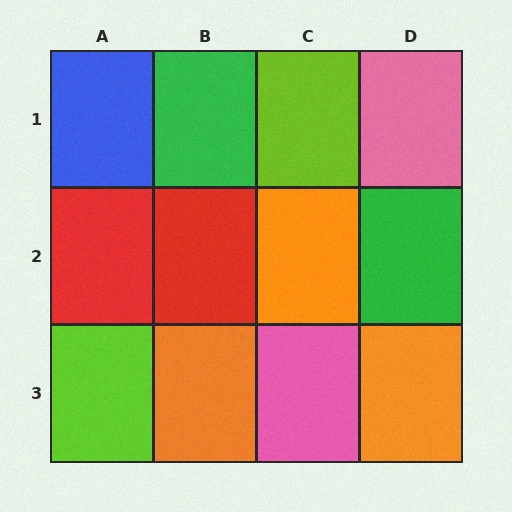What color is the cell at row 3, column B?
Orange.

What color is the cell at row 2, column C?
Orange.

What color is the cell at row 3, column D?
Orange.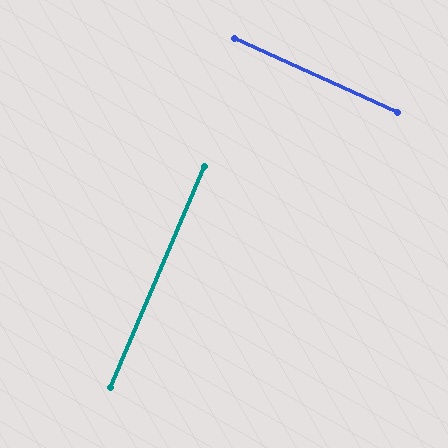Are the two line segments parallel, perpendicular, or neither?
Perpendicular — they meet at approximately 89°.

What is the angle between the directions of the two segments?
Approximately 89 degrees.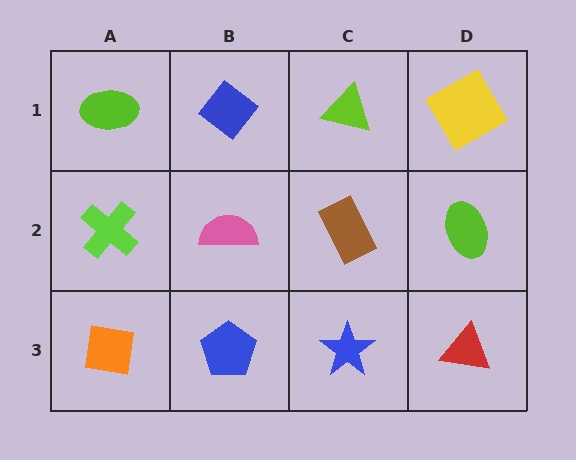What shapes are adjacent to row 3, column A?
A lime cross (row 2, column A), a blue pentagon (row 3, column B).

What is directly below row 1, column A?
A lime cross.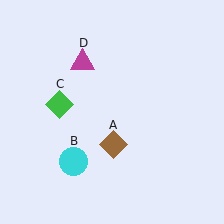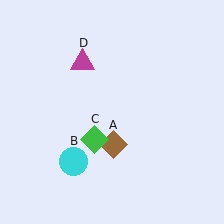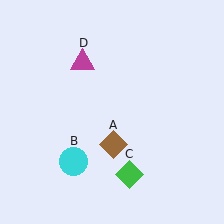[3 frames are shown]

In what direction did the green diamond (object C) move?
The green diamond (object C) moved down and to the right.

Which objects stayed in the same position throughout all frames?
Brown diamond (object A) and cyan circle (object B) and magenta triangle (object D) remained stationary.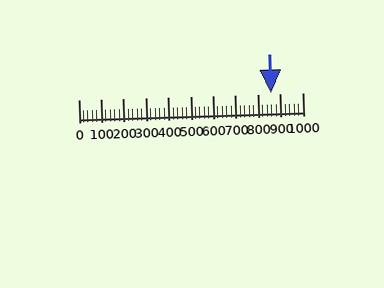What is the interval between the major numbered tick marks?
The major tick marks are spaced 100 units apart.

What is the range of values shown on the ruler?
The ruler shows values from 0 to 1000.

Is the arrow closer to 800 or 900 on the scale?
The arrow is closer to 900.